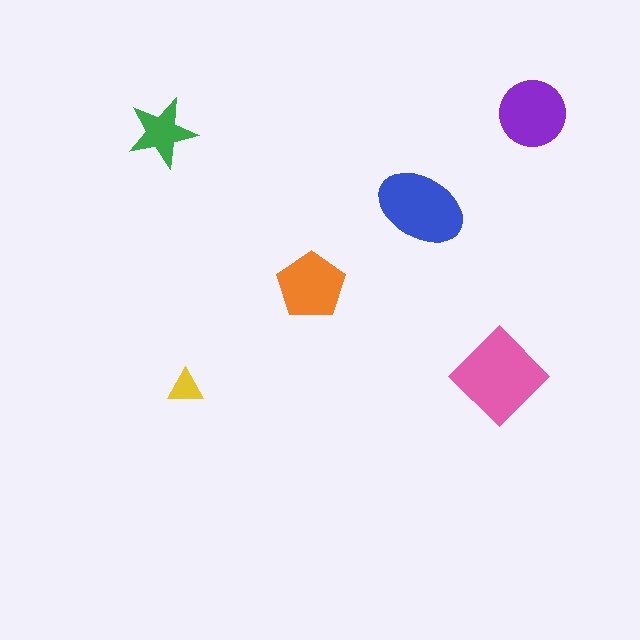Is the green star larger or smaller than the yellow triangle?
Larger.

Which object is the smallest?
The yellow triangle.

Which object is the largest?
The pink diamond.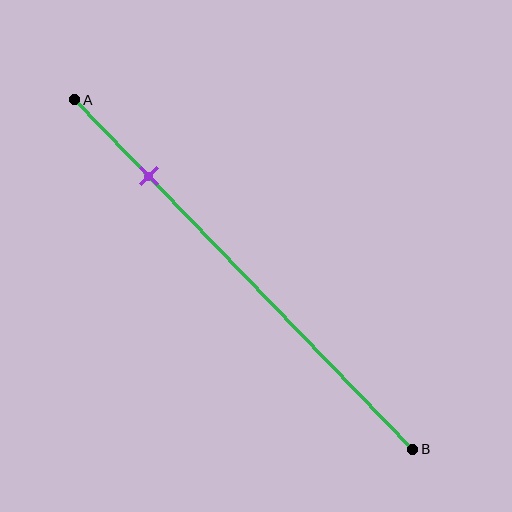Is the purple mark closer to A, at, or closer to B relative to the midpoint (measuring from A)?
The purple mark is closer to point A than the midpoint of segment AB.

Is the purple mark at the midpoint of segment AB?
No, the mark is at about 20% from A, not at the 50% midpoint.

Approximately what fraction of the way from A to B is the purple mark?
The purple mark is approximately 20% of the way from A to B.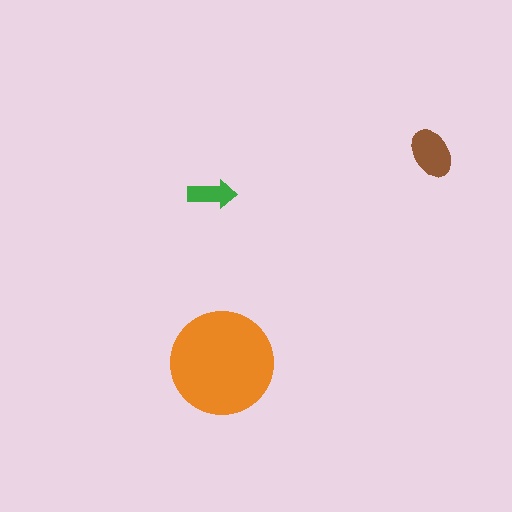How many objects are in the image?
There are 3 objects in the image.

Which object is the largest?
The orange circle.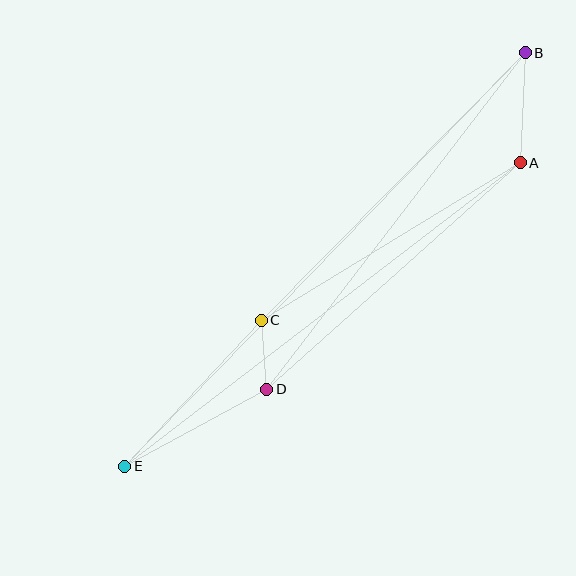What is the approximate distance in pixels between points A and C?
The distance between A and C is approximately 303 pixels.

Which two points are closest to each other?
Points C and D are closest to each other.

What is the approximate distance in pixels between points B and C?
The distance between B and C is approximately 376 pixels.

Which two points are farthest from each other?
Points B and E are farthest from each other.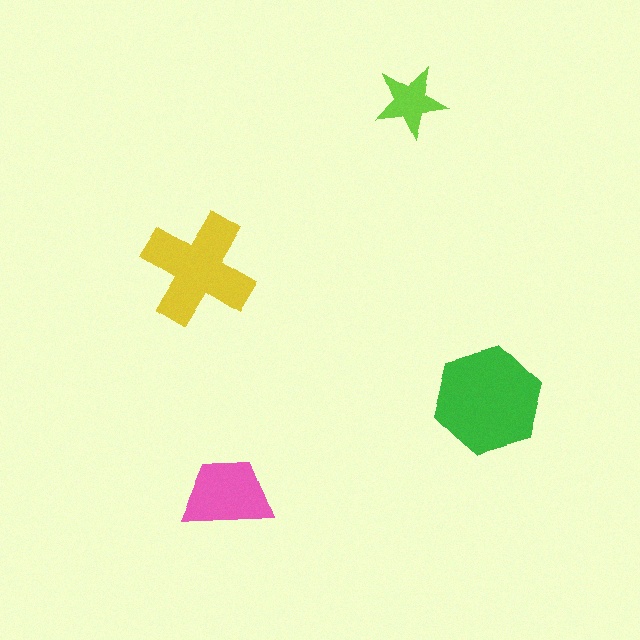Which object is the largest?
The green hexagon.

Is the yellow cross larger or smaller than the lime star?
Larger.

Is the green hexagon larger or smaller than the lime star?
Larger.